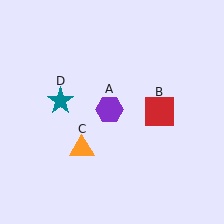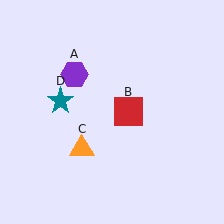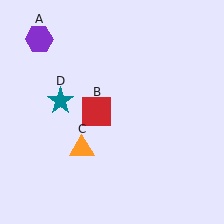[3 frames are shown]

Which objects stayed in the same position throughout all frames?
Orange triangle (object C) and teal star (object D) remained stationary.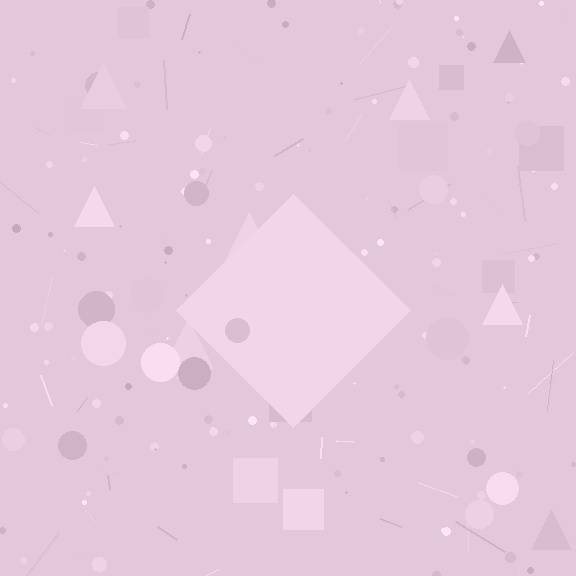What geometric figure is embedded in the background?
A diamond is embedded in the background.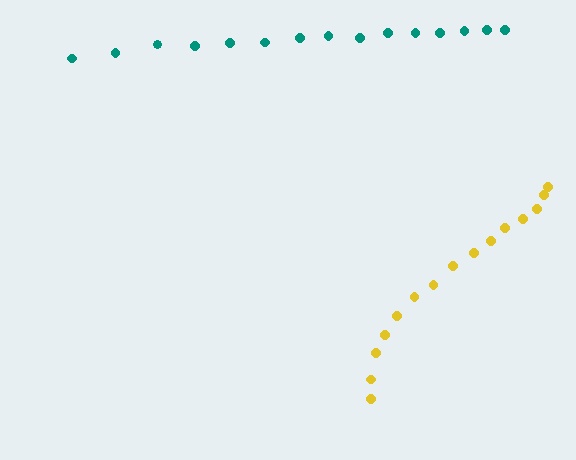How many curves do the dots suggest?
There are 2 distinct paths.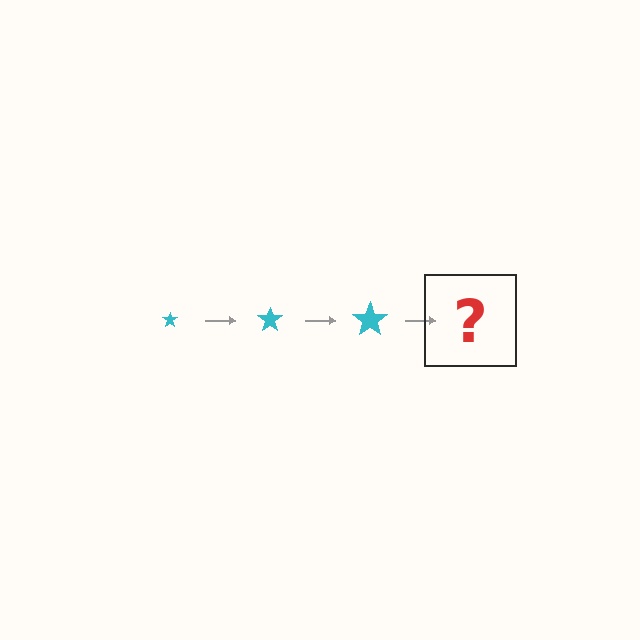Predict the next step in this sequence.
The next step is a cyan star, larger than the previous one.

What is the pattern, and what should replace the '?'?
The pattern is that the star gets progressively larger each step. The '?' should be a cyan star, larger than the previous one.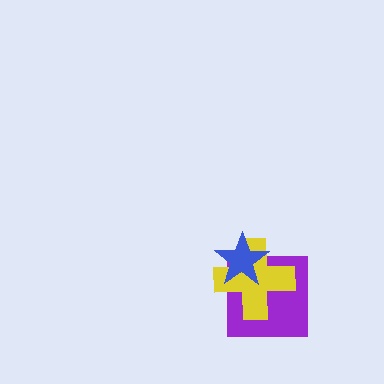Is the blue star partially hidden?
No, no other shape covers it.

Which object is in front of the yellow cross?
The blue star is in front of the yellow cross.